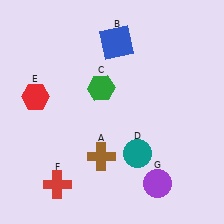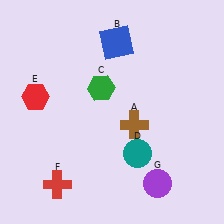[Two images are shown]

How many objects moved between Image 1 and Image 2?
1 object moved between the two images.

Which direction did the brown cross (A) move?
The brown cross (A) moved right.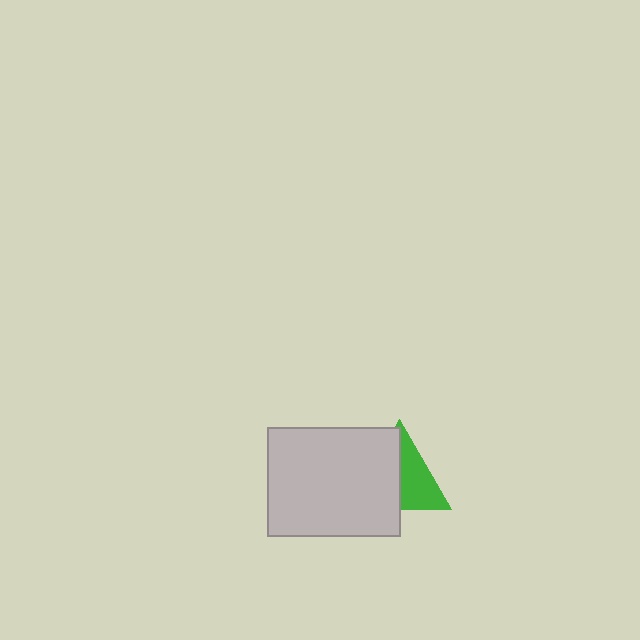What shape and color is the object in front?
The object in front is a light gray rectangle.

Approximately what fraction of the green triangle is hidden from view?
Roughly 53% of the green triangle is hidden behind the light gray rectangle.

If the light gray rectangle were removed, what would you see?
You would see the complete green triangle.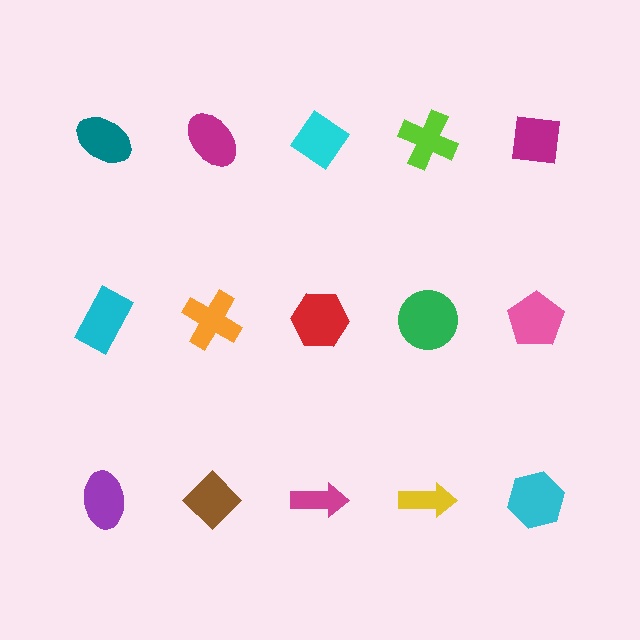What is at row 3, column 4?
A yellow arrow.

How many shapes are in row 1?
5 shapes.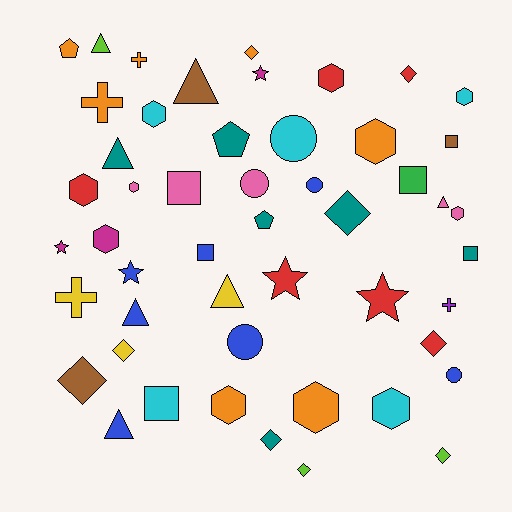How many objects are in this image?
There are 50 objects.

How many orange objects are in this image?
There are 7 orange objects.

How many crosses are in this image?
There are 4 crosses.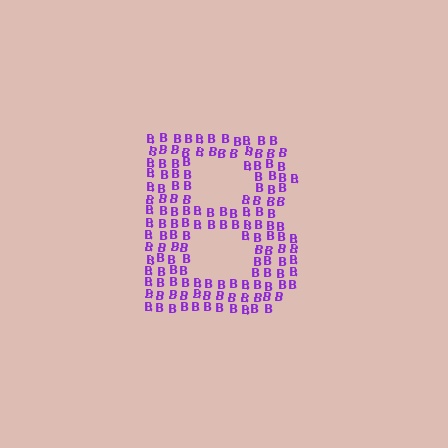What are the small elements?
The small elements are letter B's.